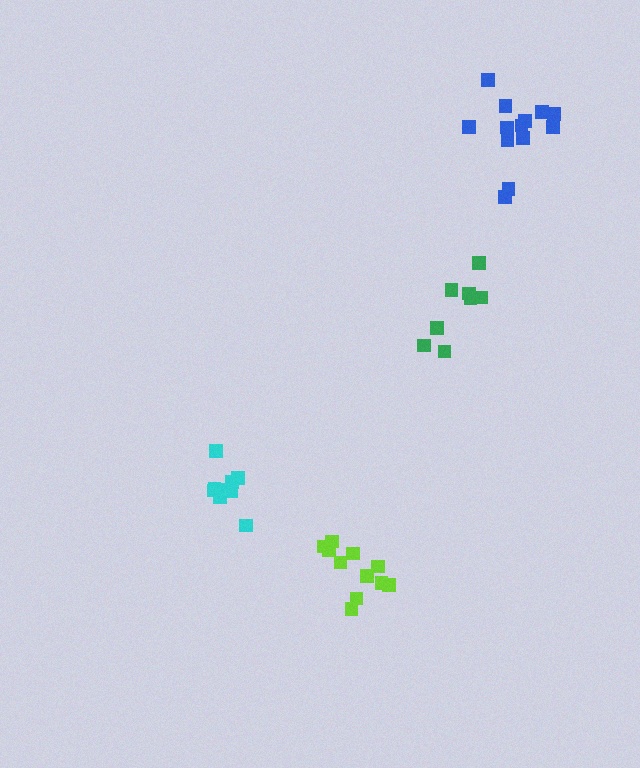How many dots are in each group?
Group 1: 11 dots, Group 2: 8 dots, Group 3: 13 dots, Group 4: 10 dots (42 total).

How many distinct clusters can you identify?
There are 4 distinct clusters.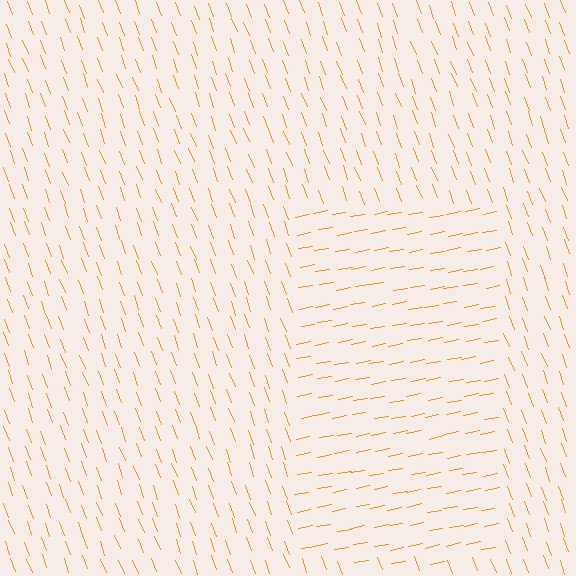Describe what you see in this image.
The image is filled with small orange line segments. A rectangle region in the image has lines oriented differently from the surrounding lines, creating a visible texture boundary.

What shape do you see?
I see a rectangle.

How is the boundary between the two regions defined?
The boundary is defined purely by a change in line orientation (approximately 81 degrees difference). All lines are the same color and thickness.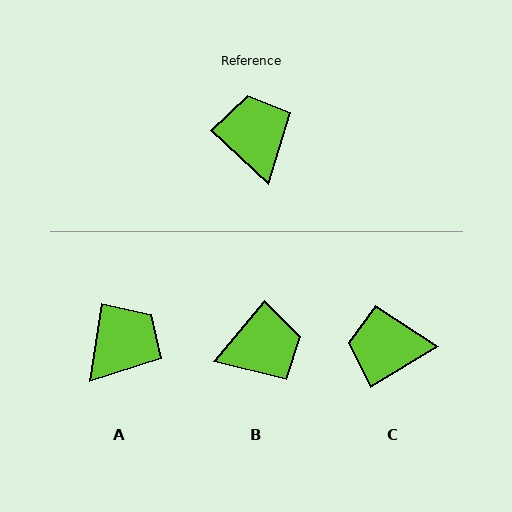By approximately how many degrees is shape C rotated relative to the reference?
Approximately 74 degrees counter-clockwise.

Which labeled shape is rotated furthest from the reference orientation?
B, about 87 degrees away.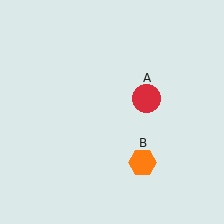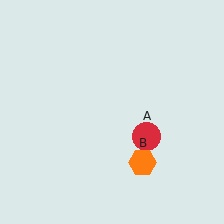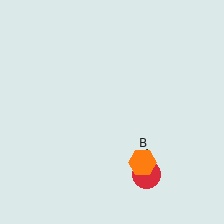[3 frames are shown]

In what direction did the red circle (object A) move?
The red circle (object A) moved down.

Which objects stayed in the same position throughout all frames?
Orange hexagon (object B) remained stationary.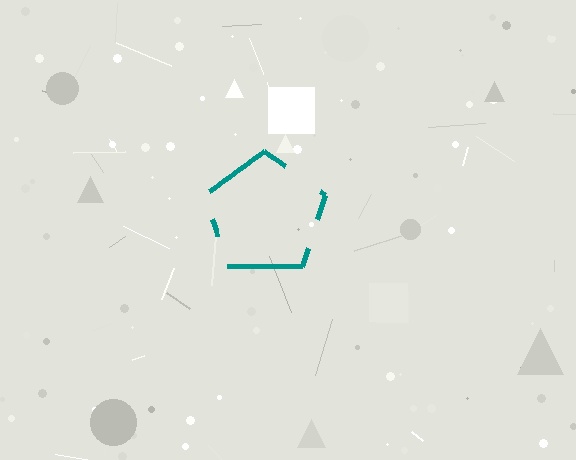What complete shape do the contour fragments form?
The contour fragments form a pentagon.